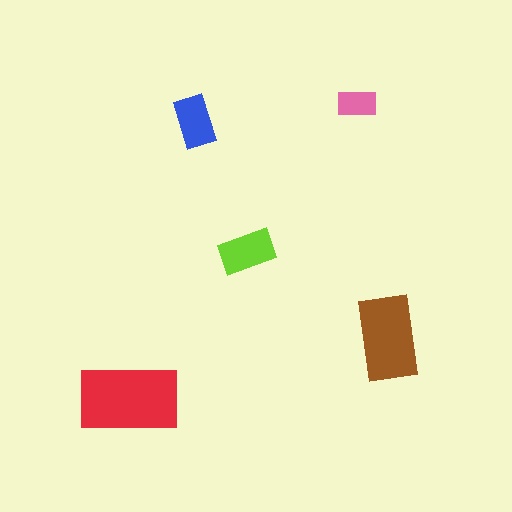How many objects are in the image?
There are 5 objects in the image.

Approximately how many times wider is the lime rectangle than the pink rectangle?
About 1.5 times wider.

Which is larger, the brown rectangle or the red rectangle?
The red one.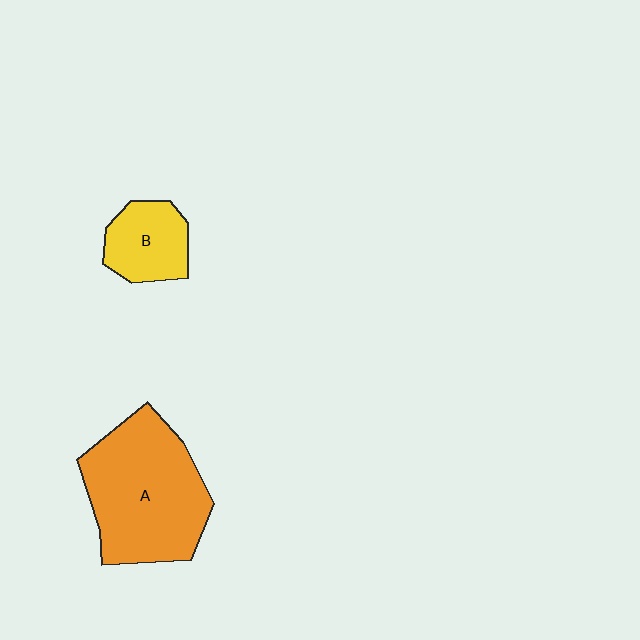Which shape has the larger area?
Shape A (orange).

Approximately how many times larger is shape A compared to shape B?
Approximately 2.5 times.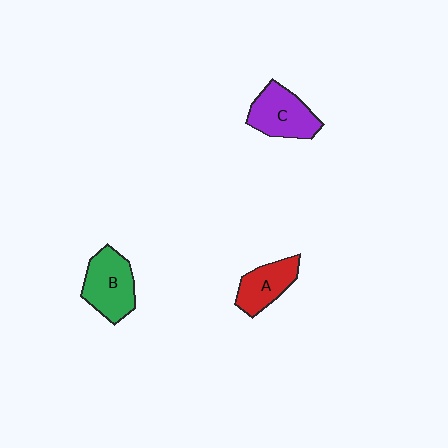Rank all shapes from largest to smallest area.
From largest to smallest: B (green), C (purple), A (red).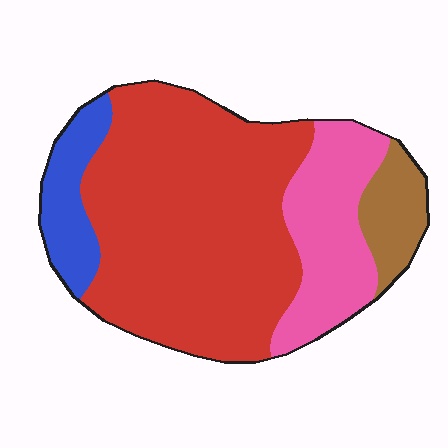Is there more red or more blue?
Red.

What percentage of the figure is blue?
Blue covers roughly 10% of the figure.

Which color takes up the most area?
Red, at roughly 60%.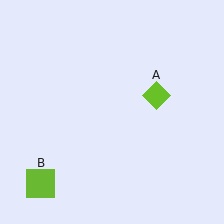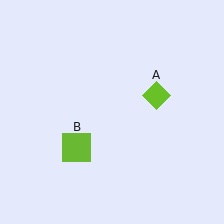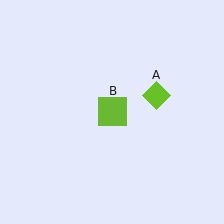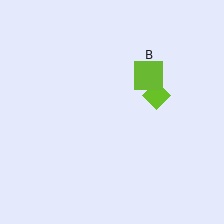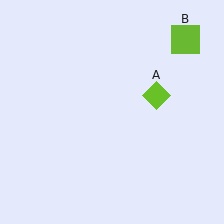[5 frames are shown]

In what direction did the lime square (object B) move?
The lime square (object B) moved up and to the right.